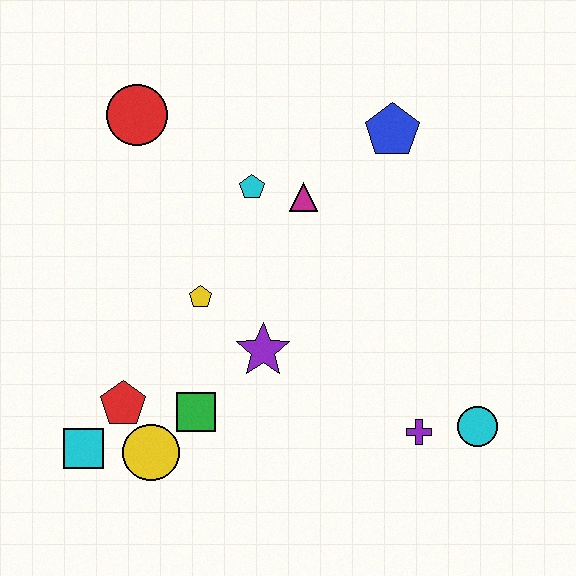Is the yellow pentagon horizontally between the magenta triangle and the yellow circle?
Yes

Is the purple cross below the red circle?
Yes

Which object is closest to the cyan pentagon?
The magenta triangle is closest to the cyan pentagon.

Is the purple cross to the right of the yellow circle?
Yes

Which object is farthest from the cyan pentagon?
The cyan circle is farthest from the cyan pentagon.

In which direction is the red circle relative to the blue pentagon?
The red circle is to the left of the blue pentagon.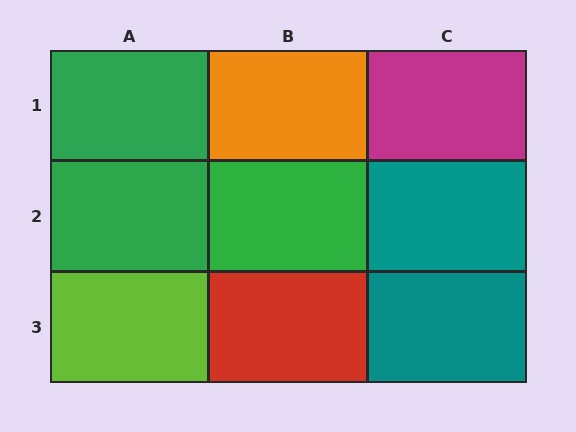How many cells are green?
3 cells are green.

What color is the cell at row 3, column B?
Red.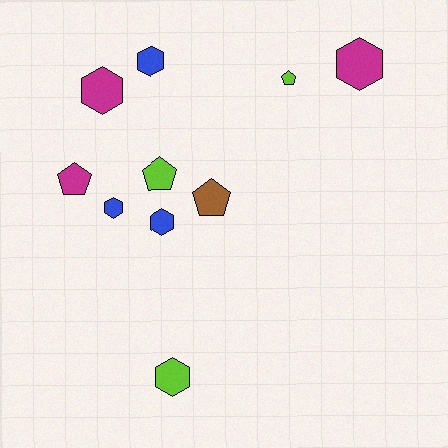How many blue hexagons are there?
There are 3 blue hexagons.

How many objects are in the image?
There are 10 objects.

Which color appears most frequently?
Magenta, with 3 objects.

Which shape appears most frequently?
Hexagon, with 6 objects.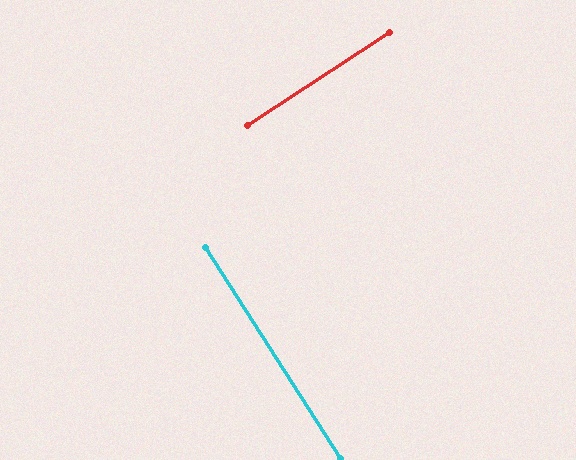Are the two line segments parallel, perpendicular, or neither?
Perpendicular — they meet at approximately 90°.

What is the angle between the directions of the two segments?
Approximately 90 degrees.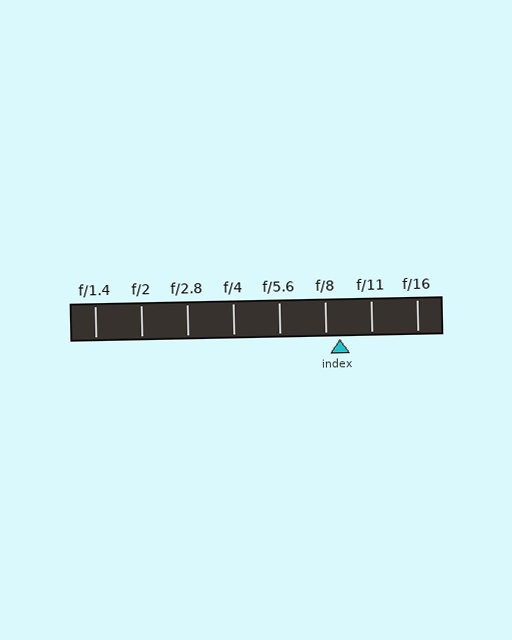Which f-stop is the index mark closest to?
The index mark is closest to f/8.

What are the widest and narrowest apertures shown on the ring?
The widest aperture shown is f/1.4 and the narrowest is f/16.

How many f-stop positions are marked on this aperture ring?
There are 8 f-stop positions marked.